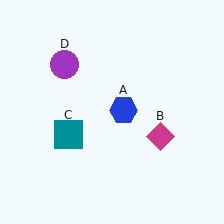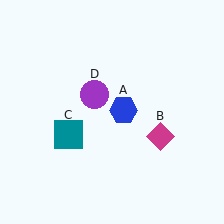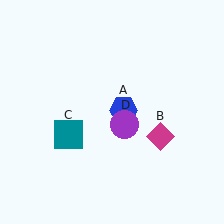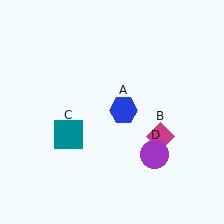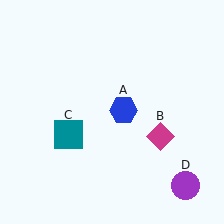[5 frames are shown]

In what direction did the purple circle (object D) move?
The purple circle (object D) moved down and to the right.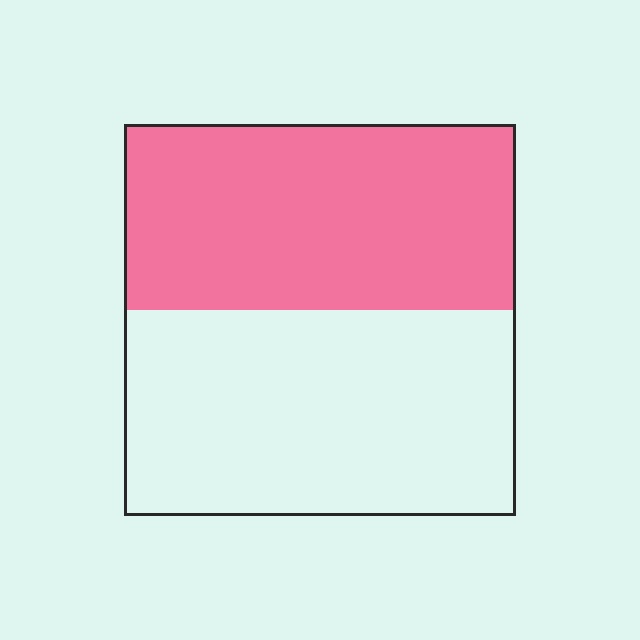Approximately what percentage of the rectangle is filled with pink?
Approximately 45%.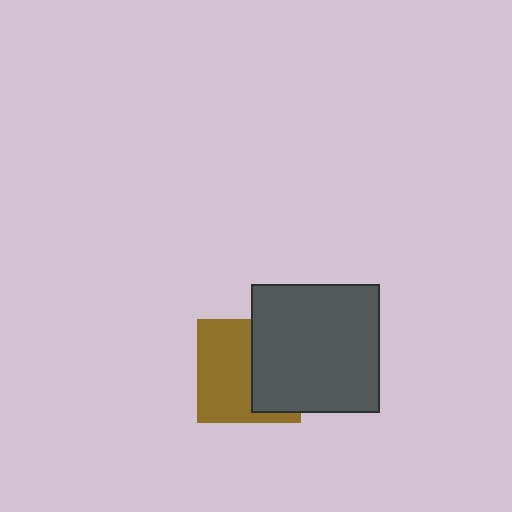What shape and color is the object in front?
The object in front is a dark gray square.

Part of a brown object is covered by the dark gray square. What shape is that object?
It is a square.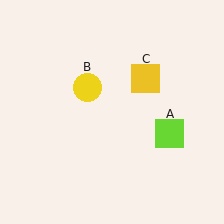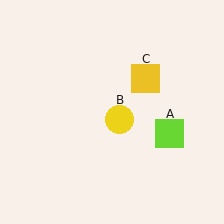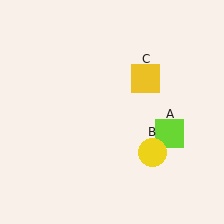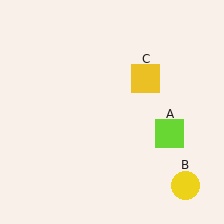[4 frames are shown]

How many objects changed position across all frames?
1 object changed position: yellow circle (object B).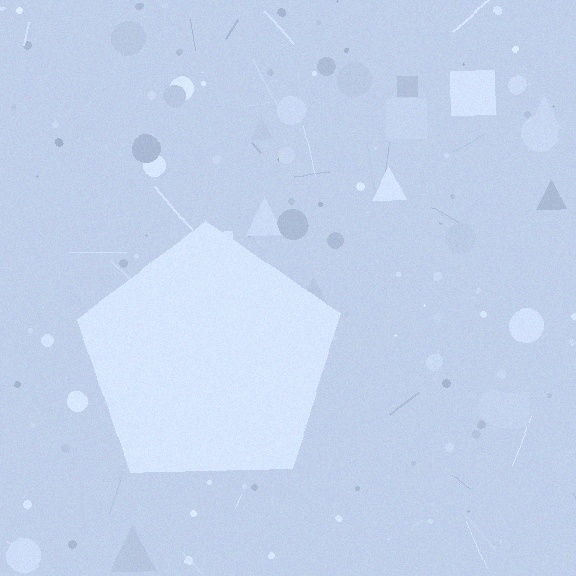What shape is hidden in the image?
A pentagon is hidden in the image.